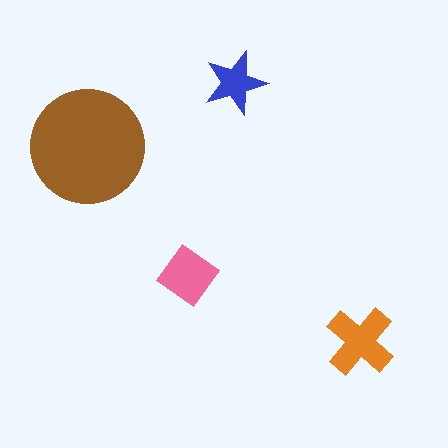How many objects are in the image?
There are 4 objects in the image.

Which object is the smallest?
The blue star.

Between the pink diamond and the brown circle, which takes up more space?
The brown circle.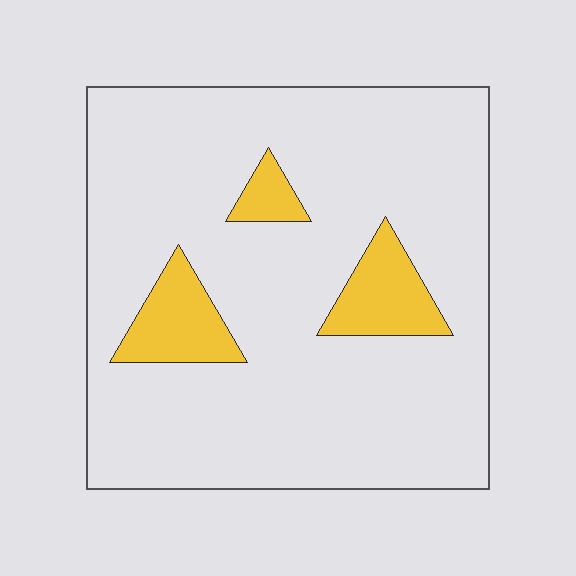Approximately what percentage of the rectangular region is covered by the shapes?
Approximately 10%.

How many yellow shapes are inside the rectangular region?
3.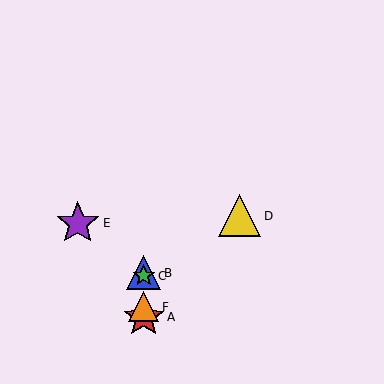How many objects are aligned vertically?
4 objects (A, B, C, F) are aligned vertically.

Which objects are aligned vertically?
Objects A, B, C, F are aligned vertically.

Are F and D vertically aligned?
No, F is at x≈144 and D is at x≈240.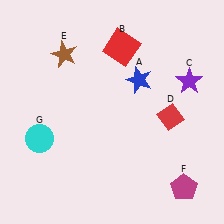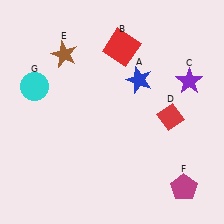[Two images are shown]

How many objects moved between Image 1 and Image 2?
1 object moved between the two images.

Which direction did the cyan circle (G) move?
The cyan circle (G) moved up.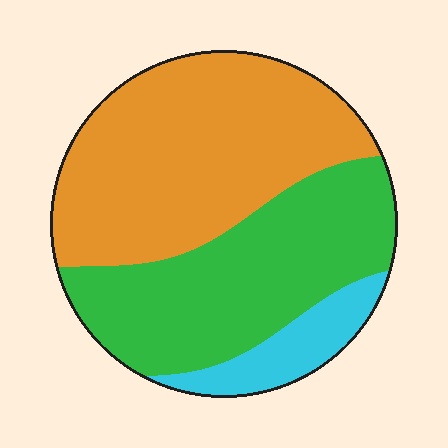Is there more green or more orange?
Orange.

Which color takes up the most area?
Orange, at roughly 50%.